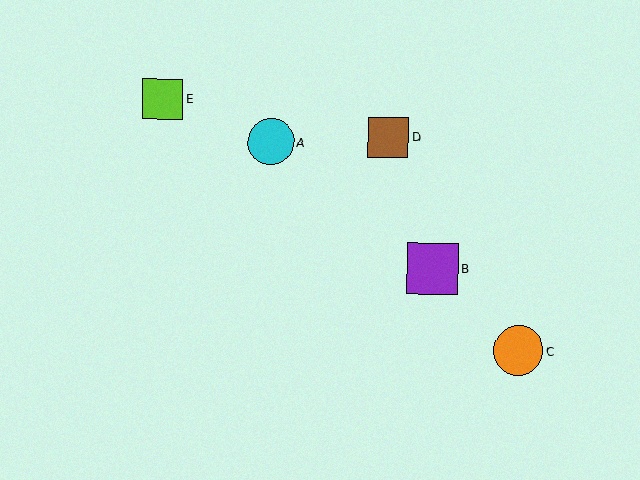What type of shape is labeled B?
Shape B is a purple square.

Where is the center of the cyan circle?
The center of the cyan circle is at (271, 142).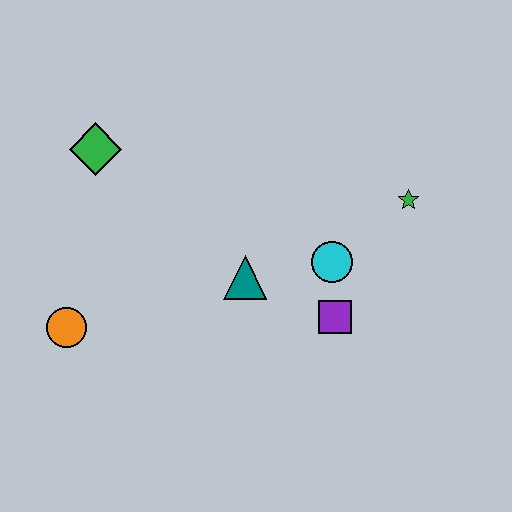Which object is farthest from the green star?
The orange circle is farthest from the green star.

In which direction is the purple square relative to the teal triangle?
The purple square is to the right of the teal triangle.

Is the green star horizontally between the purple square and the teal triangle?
No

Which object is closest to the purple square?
The cyan circle is closest to the purple square.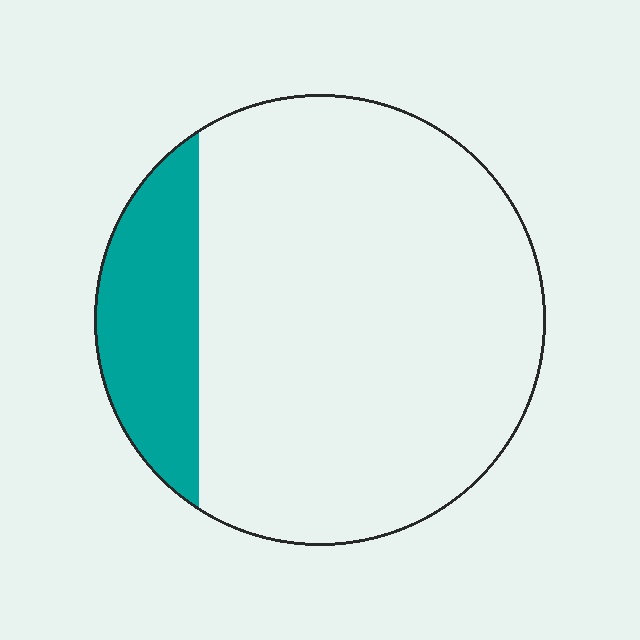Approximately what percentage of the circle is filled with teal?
Approximately 20%.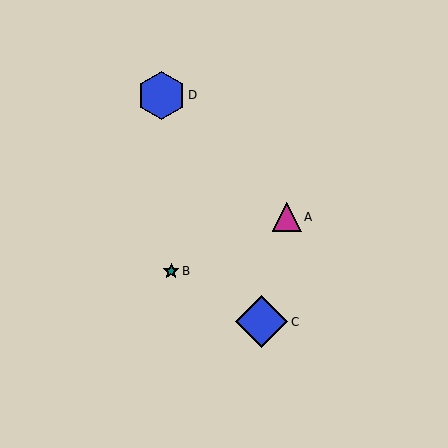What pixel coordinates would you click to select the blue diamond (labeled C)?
Click at (262, 322) to select the blue diamond C.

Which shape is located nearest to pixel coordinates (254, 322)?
The blue diamond (labeled C) at (262, 322) is nearest to that location.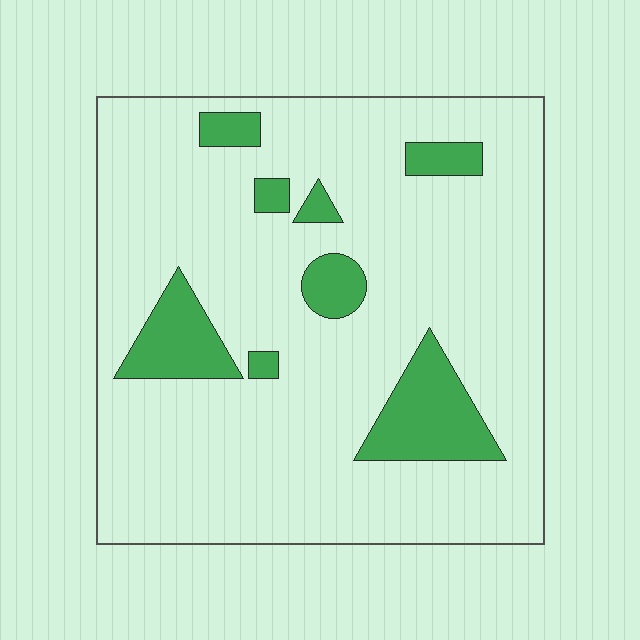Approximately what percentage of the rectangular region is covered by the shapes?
Approximately 15%.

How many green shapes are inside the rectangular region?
8.